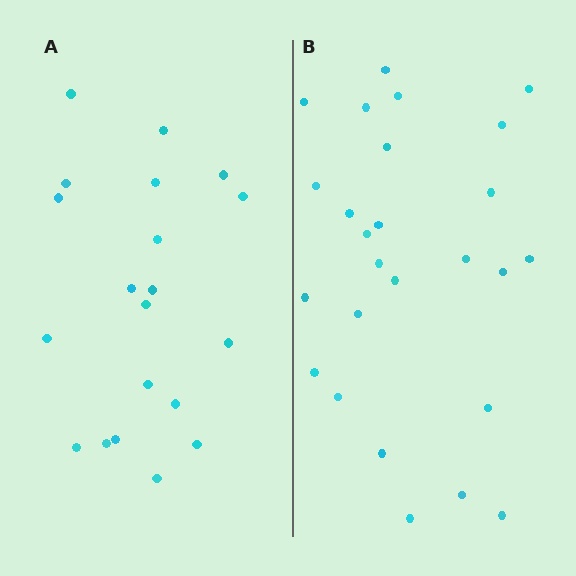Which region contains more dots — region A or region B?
Region B (the right region) has more dots.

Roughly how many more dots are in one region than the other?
Region B has about 6 more dots than region A.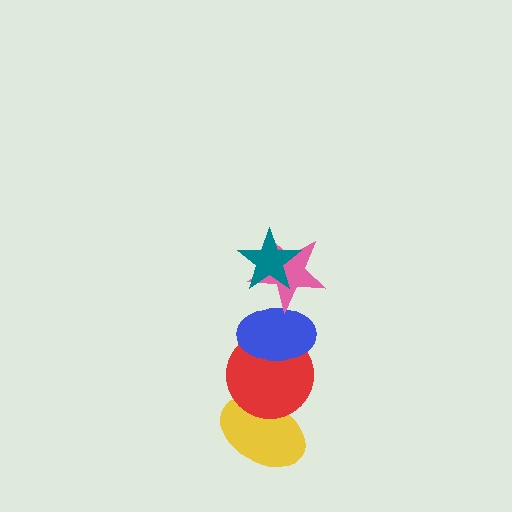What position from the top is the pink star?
The pink star is 2nd from the top.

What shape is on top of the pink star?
The teal star is on top of the pink star.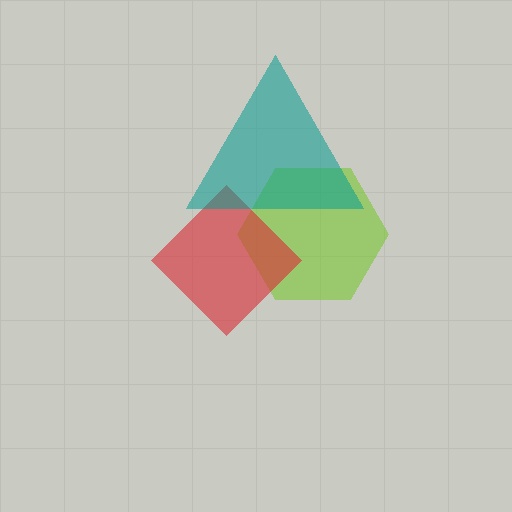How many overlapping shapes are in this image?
There are 3 overlapping shapes in the image.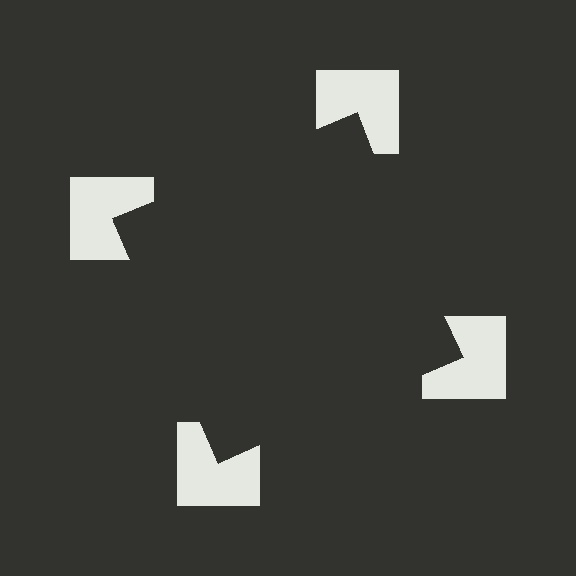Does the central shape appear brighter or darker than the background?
It typically appears slightly darker than the background, even though no actual brightness change is drawn.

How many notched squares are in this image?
There are 4 — one at each vertex of the illusory square.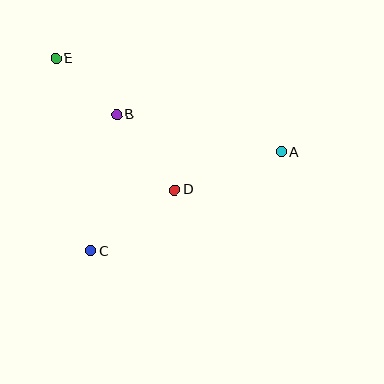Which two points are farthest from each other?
Points A and E are farthest from each other.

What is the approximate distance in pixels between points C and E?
The distance between C and E is approximately 195 pixels.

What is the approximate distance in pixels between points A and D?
The distance between A and D is approximately 113 pixels.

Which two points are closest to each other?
Points B and E are closest to each other.